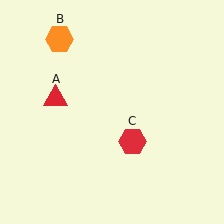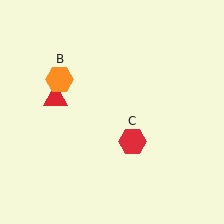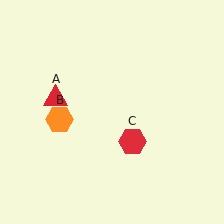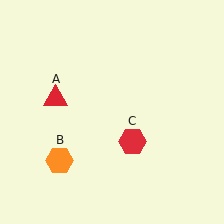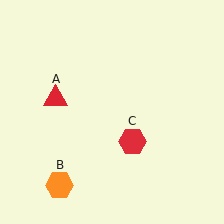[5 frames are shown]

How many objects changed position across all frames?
1 object changed position: orange hexagon (object B).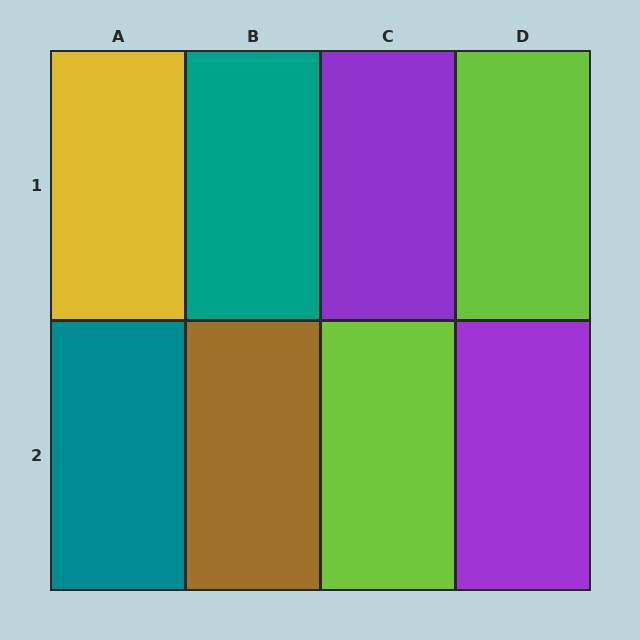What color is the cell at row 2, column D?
Purple.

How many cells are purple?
2 cells are purple.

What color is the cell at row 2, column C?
Lime.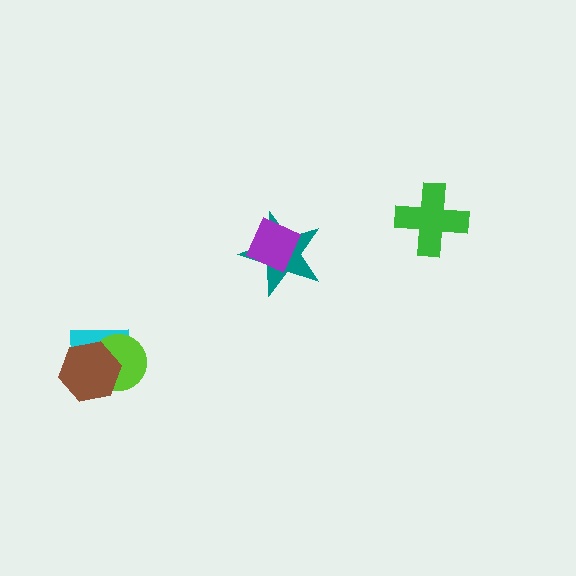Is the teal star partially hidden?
Yes, it is partially covered by another shape.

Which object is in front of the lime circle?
The brown hexagon is in front of the lime circle.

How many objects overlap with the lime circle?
2 objects overlap with the lime circle.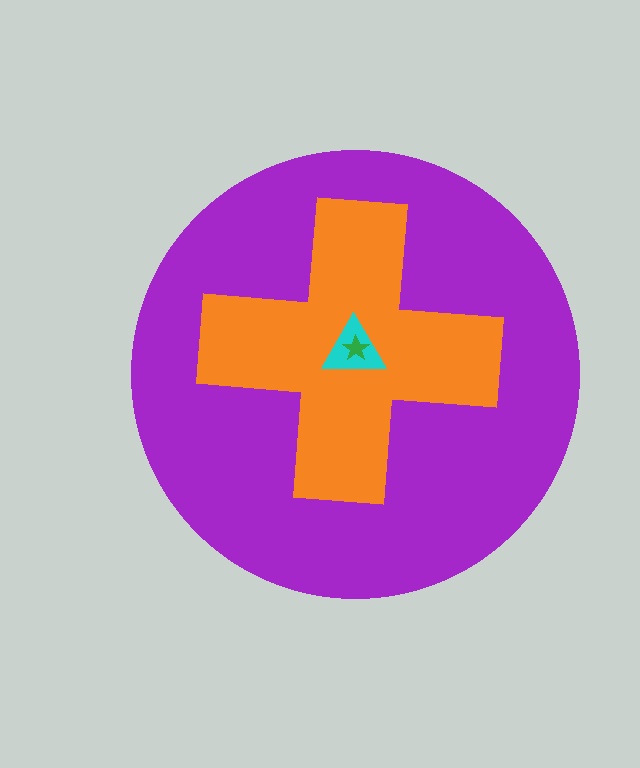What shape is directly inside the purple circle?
The orange cross.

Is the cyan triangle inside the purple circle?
Yes.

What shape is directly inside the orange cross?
The cyan triangle.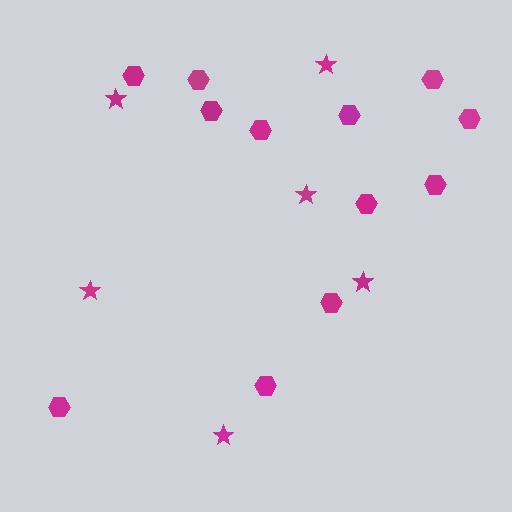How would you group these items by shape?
There are 2 groups: one group of stars (6) and one group of hexagons (12).